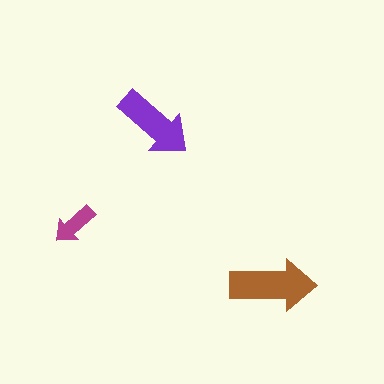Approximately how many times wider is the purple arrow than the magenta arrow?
About 1.5 times wider.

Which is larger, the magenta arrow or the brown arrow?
The brown one.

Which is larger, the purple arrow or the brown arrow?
The brown one.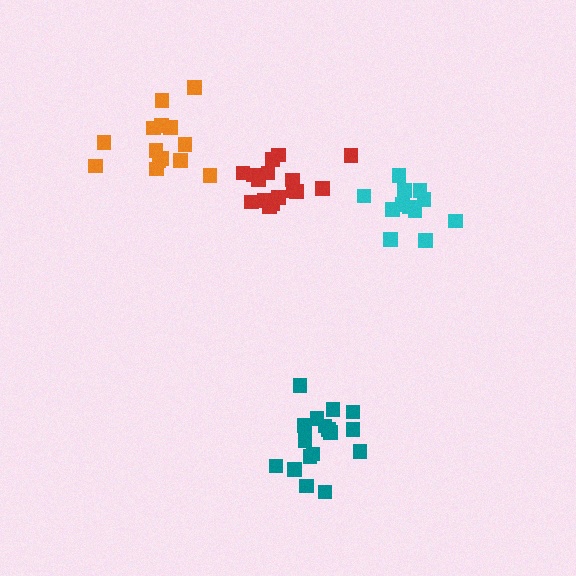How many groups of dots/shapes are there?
There are 4 groups.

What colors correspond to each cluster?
The clusters are colored: orange, red, teal, cyan.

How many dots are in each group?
Group 1: 14 dots, Group 2: 17 dots, Group 3: 17 dots, Group 4: 12 dots (60 total).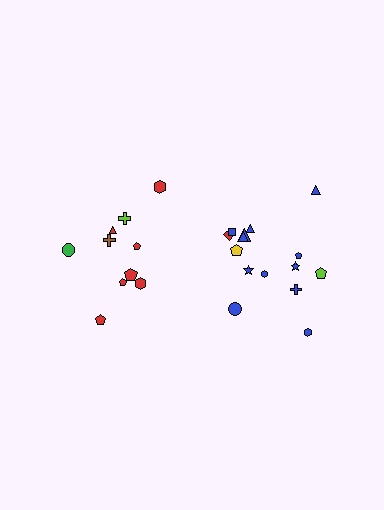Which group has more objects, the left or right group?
The right group.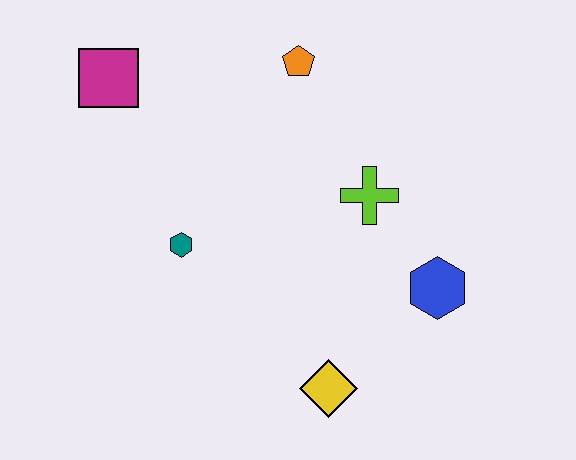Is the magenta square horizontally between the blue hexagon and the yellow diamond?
No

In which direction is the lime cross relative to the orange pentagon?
The lime cross is below the orange pentagon.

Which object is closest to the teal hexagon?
The magenta square is closest to the teal hexagon.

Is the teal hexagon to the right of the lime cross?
No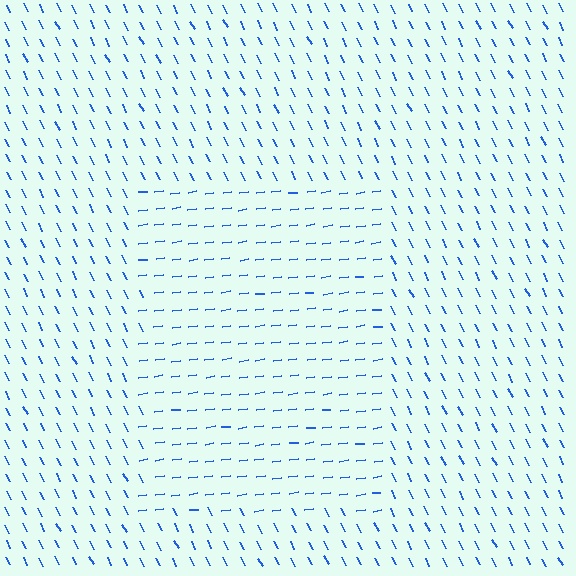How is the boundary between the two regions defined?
The boundary is defined purely by a change in line orientation (approximately 70 degrees difference). All lines are the same color and thickness.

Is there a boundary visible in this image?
Yes, there is a texture boundary formed by a change in line orientation.